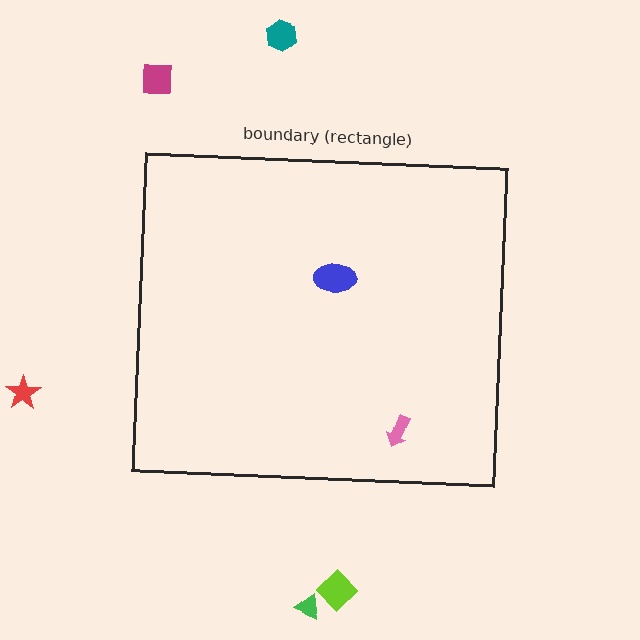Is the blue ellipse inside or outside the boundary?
Inside.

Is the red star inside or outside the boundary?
Outside.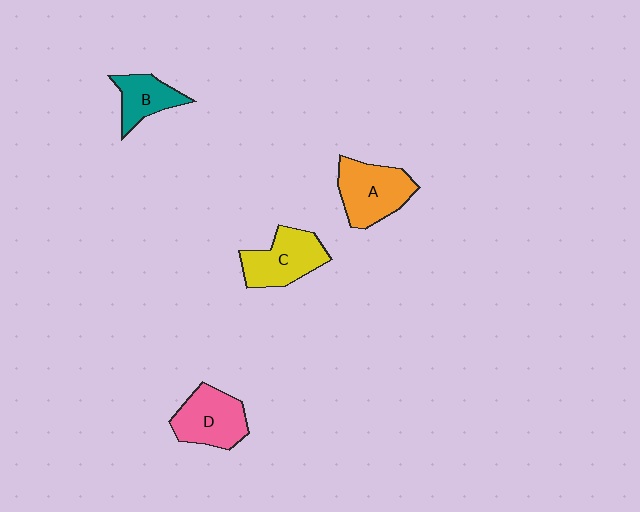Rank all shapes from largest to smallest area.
From largest to smallest: A (orange), C (yellow), D (pink), B (teal).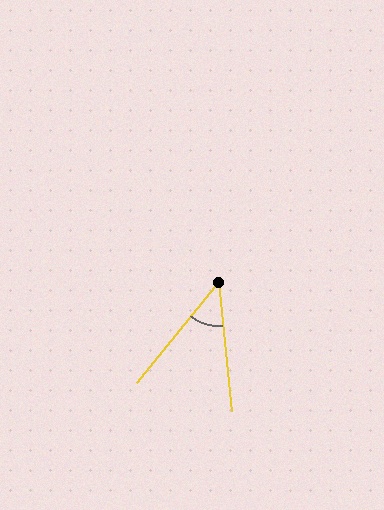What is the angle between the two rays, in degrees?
Approximately 45 degrees.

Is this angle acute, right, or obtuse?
It is acute.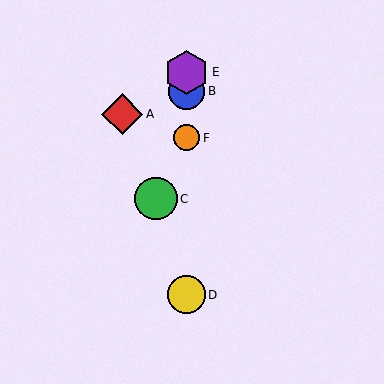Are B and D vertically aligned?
Yes, both are at x≈187.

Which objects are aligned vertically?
Objects B, D, E, F are aligned vertically.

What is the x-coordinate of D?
Object D is at x≈187.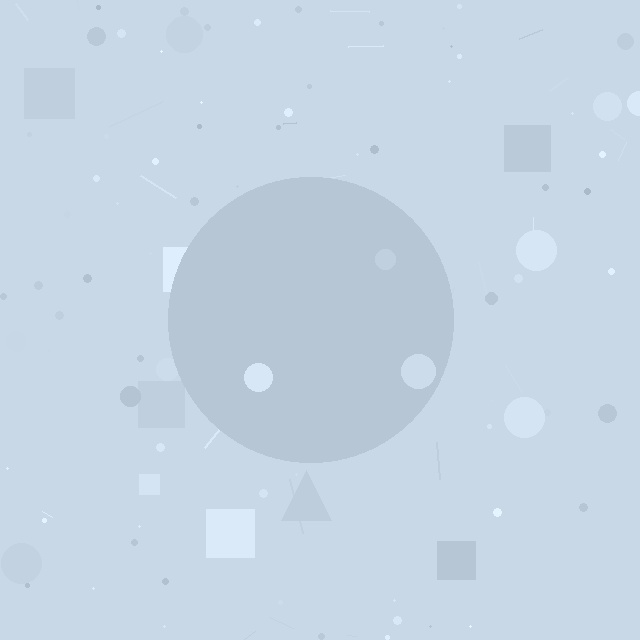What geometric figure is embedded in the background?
A circle is embedded in the background.